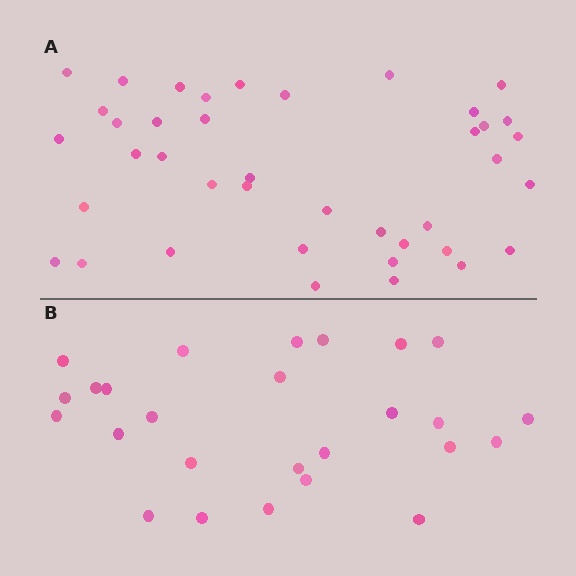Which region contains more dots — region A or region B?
Region A (the top region) has more dots.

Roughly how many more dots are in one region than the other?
Region A has approximately 15 more dots than region B.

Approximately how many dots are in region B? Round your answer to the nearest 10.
About 30 dots. (The exact count is 26, which rounds to 30.)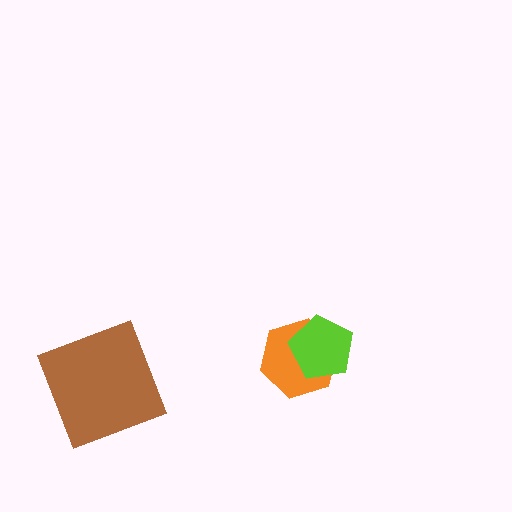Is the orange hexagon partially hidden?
Yes, it is partially covered by another shape.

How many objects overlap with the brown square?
0 objects overlap with the brown square.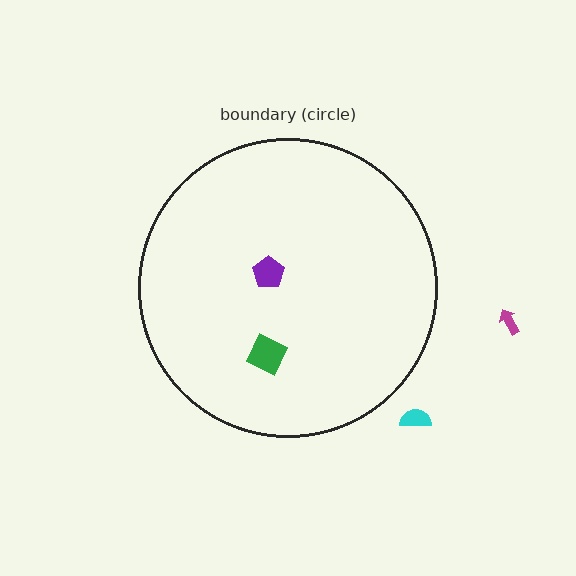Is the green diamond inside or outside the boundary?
Inside.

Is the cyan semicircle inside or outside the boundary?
Outside.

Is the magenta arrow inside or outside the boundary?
Outside.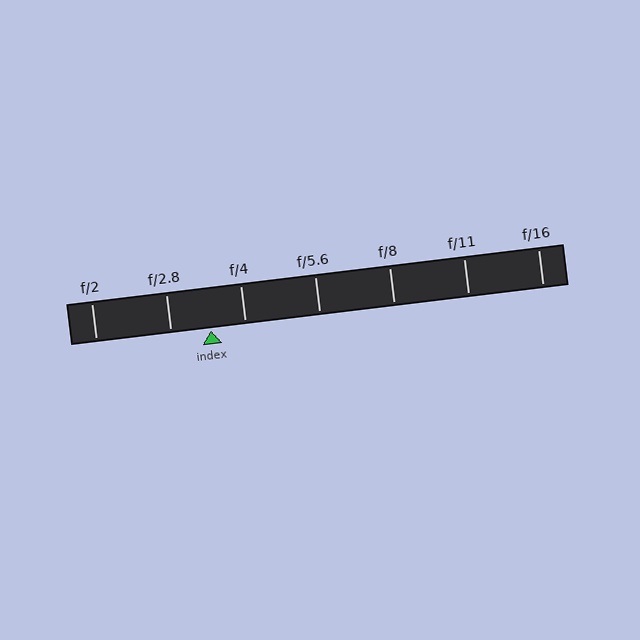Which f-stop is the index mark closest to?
The index mark is closest to f/4.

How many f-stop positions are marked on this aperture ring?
There are 7 f-stop positions marked.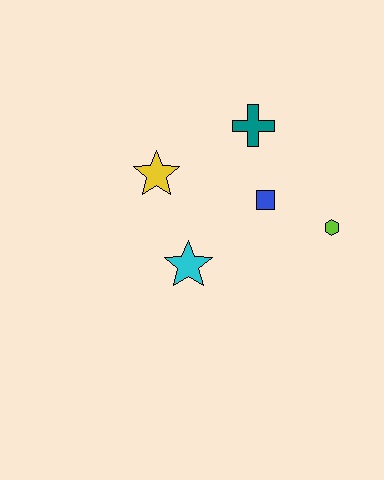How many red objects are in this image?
There are no red objects.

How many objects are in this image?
There are 5 objects.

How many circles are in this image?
There are no circles.